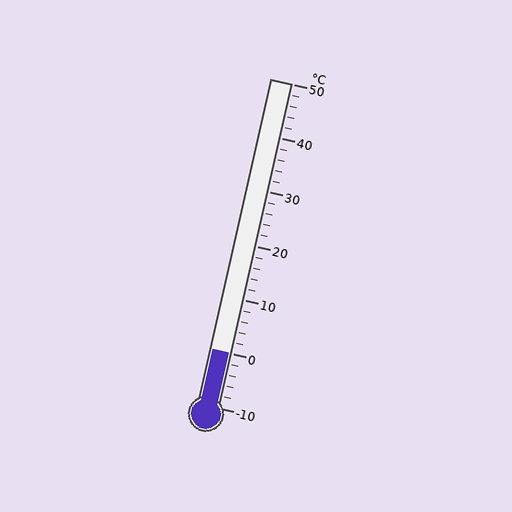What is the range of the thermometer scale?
The thermometer scale ranges from -10°C to 50°C.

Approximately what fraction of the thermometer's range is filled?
The thermometer is filled to approximately 15% of its range.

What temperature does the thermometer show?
The thermometer shows approximately 0°C.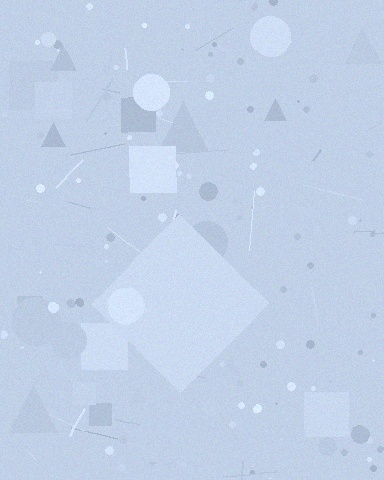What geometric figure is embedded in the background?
A diamond is embedded in the background.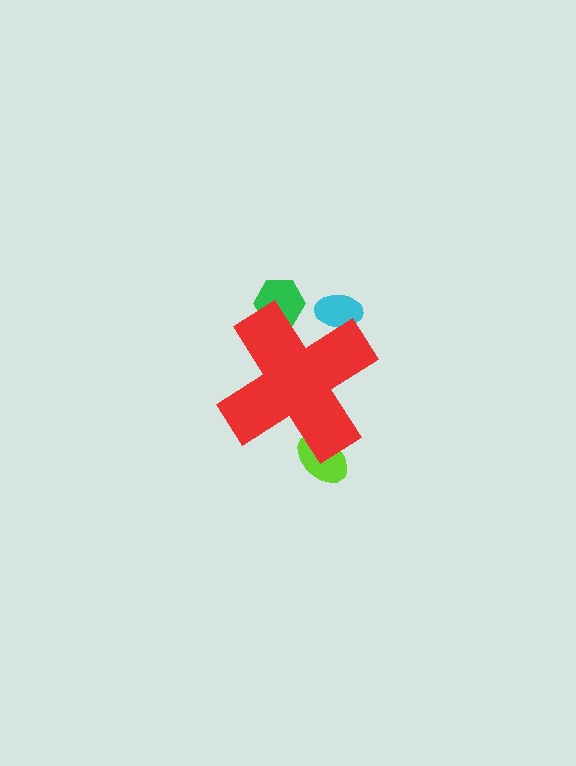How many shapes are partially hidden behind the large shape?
3 shapes are partially hidden.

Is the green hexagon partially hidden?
Yes, the green hexagon is partially hidden behind the red cross.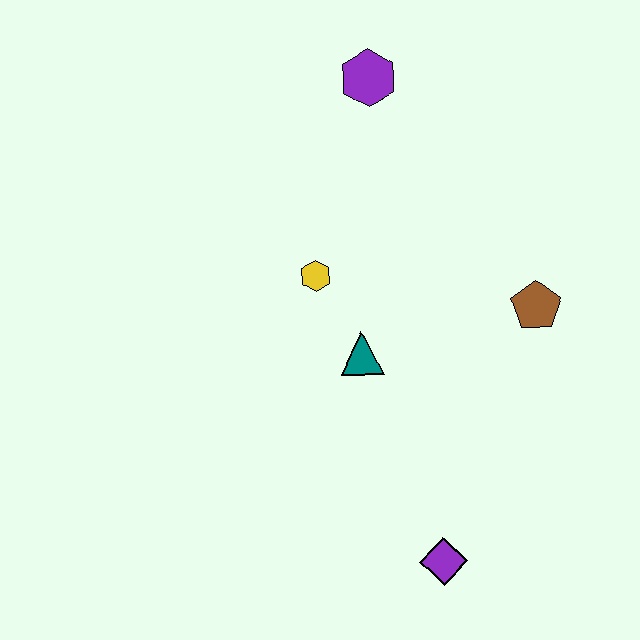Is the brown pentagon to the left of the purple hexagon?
No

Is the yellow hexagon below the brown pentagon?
No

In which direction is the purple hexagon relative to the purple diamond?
The purple hexagon is above the purple diamond.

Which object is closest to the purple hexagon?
The yellow hexagon is closest to the purple hexagon.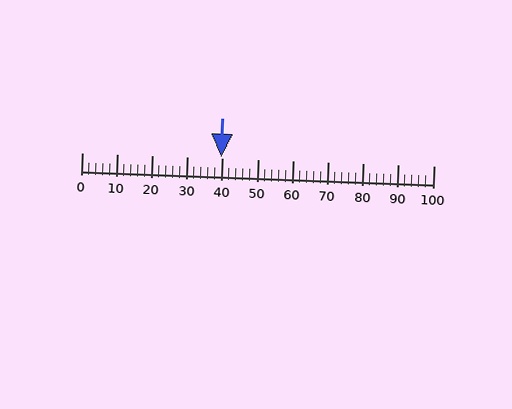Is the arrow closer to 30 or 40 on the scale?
The arrow is closer to 40.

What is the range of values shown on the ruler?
The ruler shows values from 0 to 100.